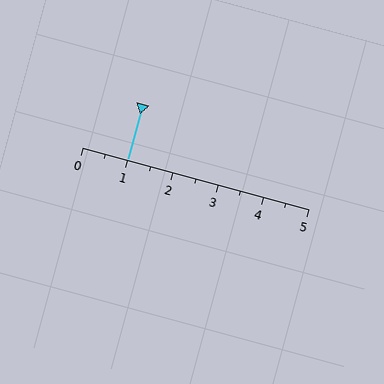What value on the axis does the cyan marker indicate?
The marker indicates approximately 1.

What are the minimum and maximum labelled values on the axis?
The axis runs from 0 to 5.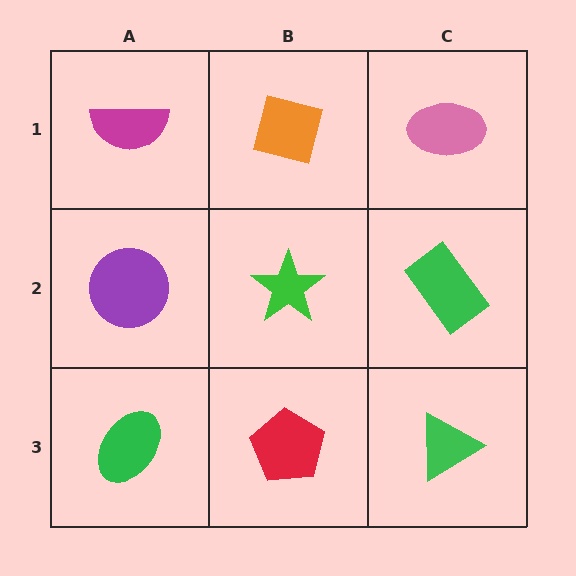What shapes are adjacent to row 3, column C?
A green rectangle (row 2, column C), a red pentagon (row 3, column B).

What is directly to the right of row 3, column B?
A green triangle.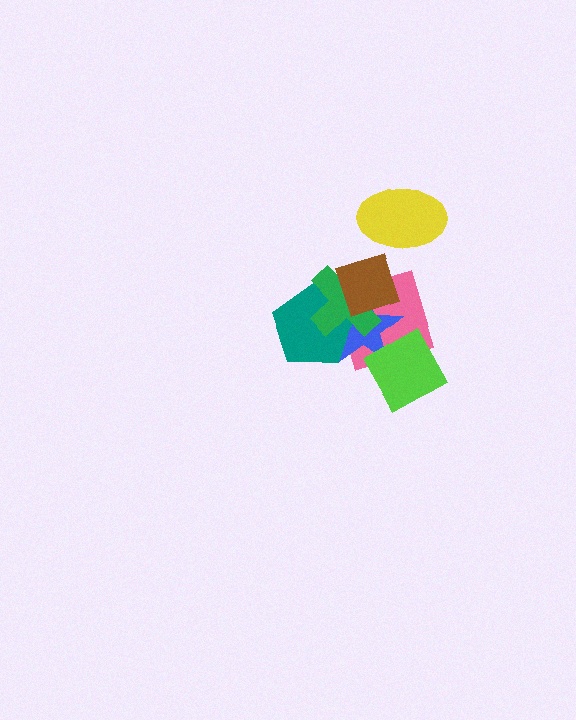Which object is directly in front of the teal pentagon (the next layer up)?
The green cross is directly in front of the teal pentagon.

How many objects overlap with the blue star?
5 objects overlap with the blue star.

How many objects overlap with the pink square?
5 objects overlap with the pink square.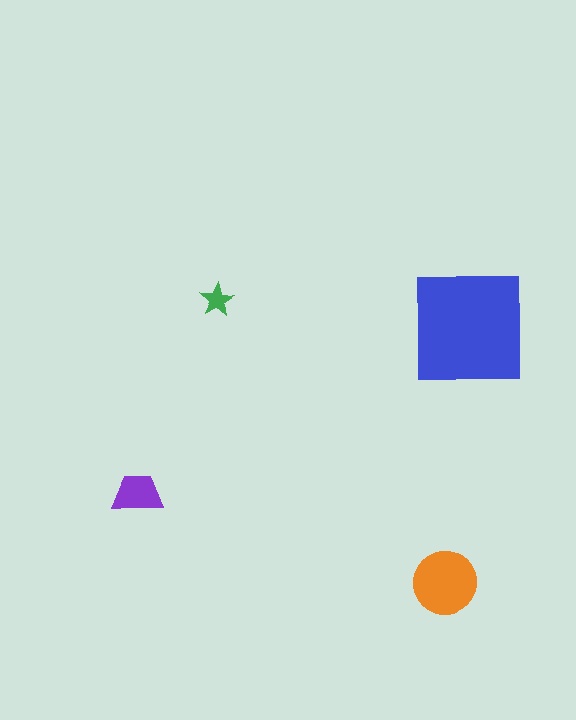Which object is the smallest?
The green star.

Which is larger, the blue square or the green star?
The blue square.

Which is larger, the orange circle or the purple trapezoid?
The orange circle.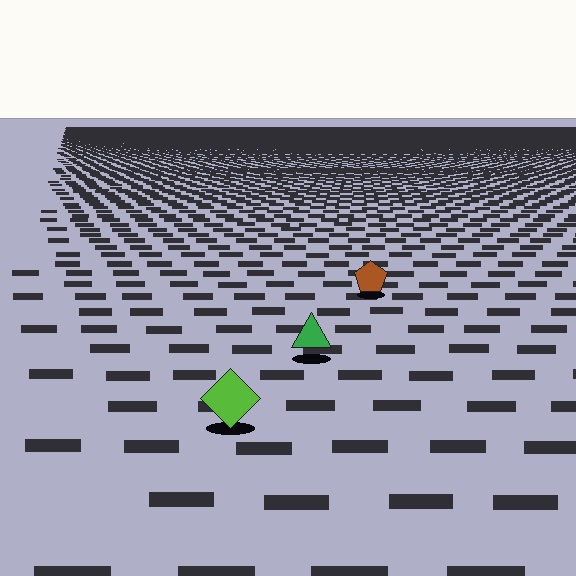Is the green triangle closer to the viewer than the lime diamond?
No. The lime diamond is closer — you can tell from the texture gradient: the ground texture is coarser near it.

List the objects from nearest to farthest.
From nearest to farthest: the lime diamond, the green triangle, the brown pentagon.